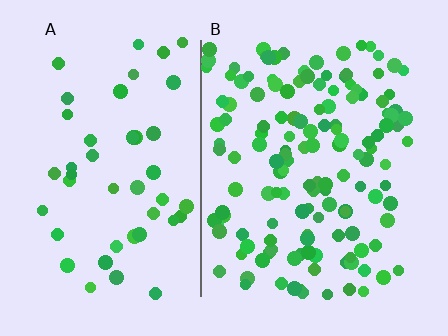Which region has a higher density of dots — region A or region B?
B (the right).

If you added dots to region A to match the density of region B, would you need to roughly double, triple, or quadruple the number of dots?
Approximately triple.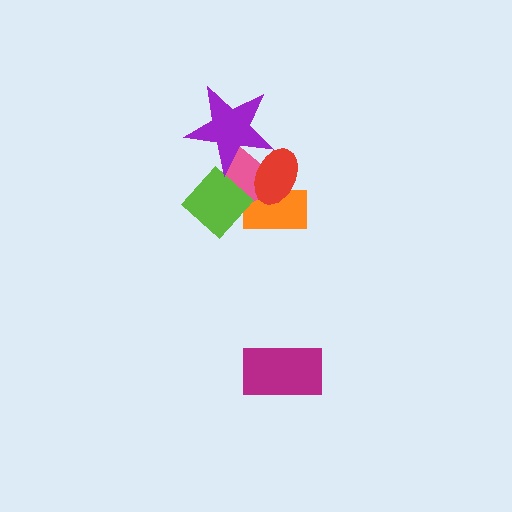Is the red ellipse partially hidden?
Yes, it is partially covered by another shape.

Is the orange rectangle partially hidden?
Yes, it is partially covered by another shape.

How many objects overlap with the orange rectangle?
2 objects overlap with the orange rectangle.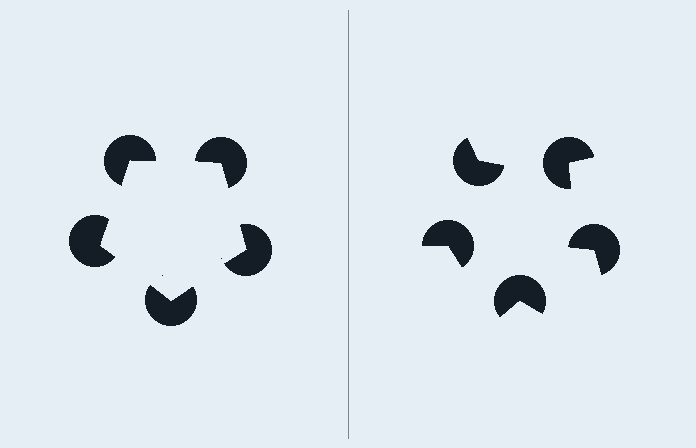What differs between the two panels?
The pac-man discs are positioned identically on both sides; only the wedge orientations differ. On the left they align to a pentagon; on the right they are misaligned.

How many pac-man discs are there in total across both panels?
10 — 5 on each side.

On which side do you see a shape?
An illusory pentagon appears on the left side. On the right side the wedge cuts are rotated, so no coherent shape forms.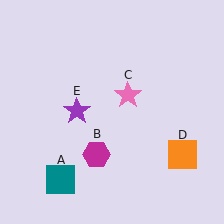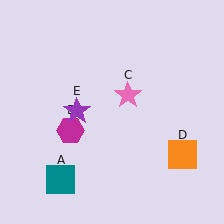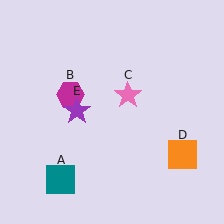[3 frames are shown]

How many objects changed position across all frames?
1 object changed position: magenta hexagon (object B).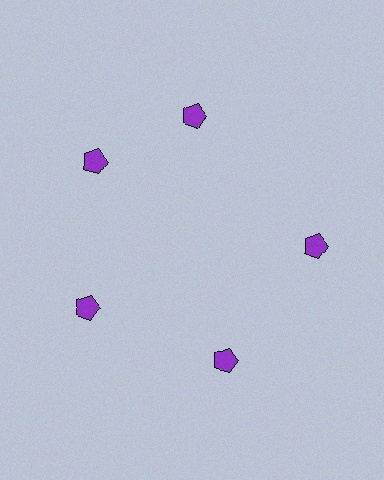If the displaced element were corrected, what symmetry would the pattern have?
It would have 5-fold rotational symmetry — the pattern would map onto itself every 72 degrees.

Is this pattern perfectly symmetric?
No. The 5 purple pentagons are arranged in a ring, but one element near the 1 o'clock position is rotated out of alignment along the ring, breaking the 5-fold rotational symmetry.